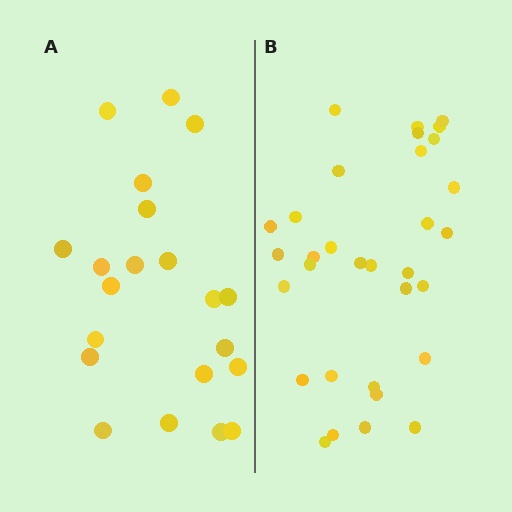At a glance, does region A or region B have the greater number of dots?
Region B (the right region) has more dots.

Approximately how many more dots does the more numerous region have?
Region B has roughly 12 or so more dots than region A.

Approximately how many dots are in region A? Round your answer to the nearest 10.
About 20 dots. (The exact count is 21, which rounds to 20.)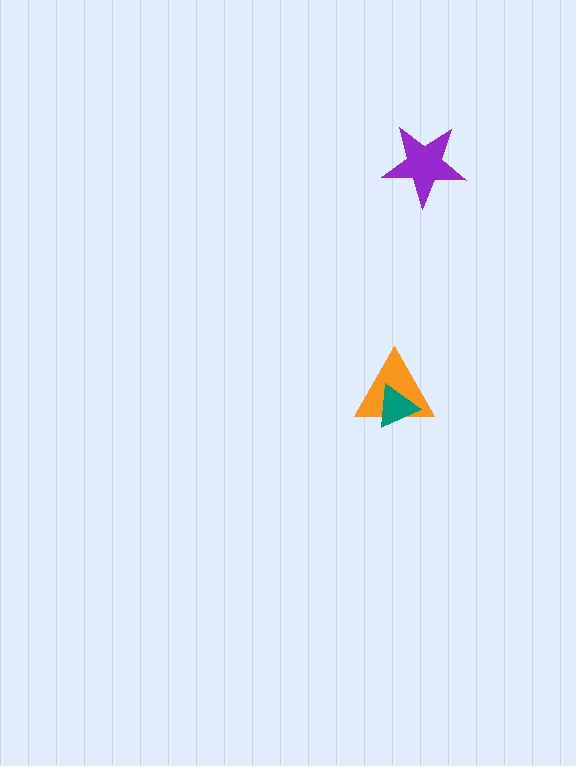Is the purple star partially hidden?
No, no other shape covers it.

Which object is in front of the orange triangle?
The teal triangle is in front of the orange triangle.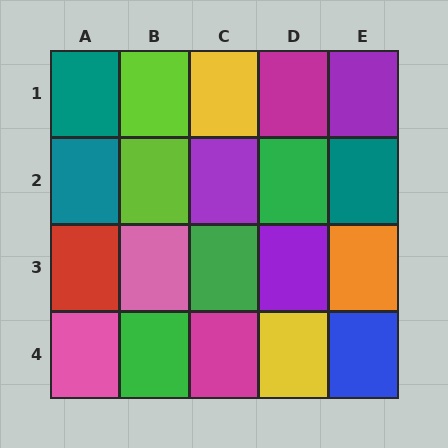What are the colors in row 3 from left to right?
Red, pink, green, purple, orange.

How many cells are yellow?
2 cells are yellow.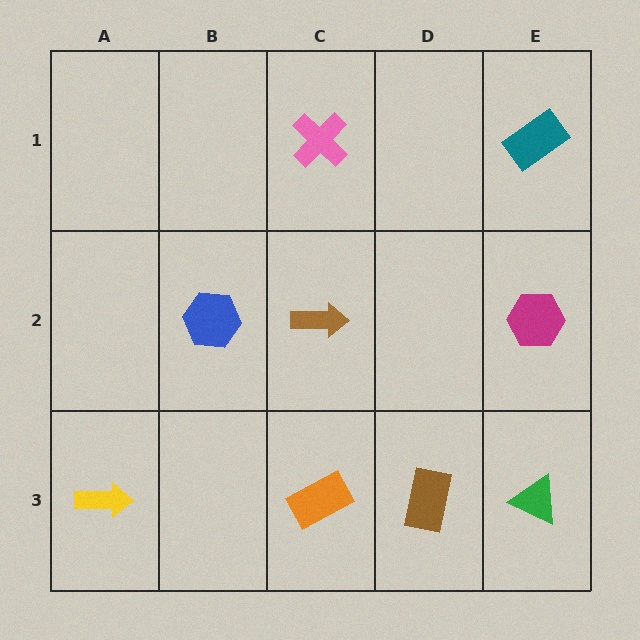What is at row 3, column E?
A green triangle.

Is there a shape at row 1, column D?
No, that cell is empty.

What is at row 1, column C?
A pink cross.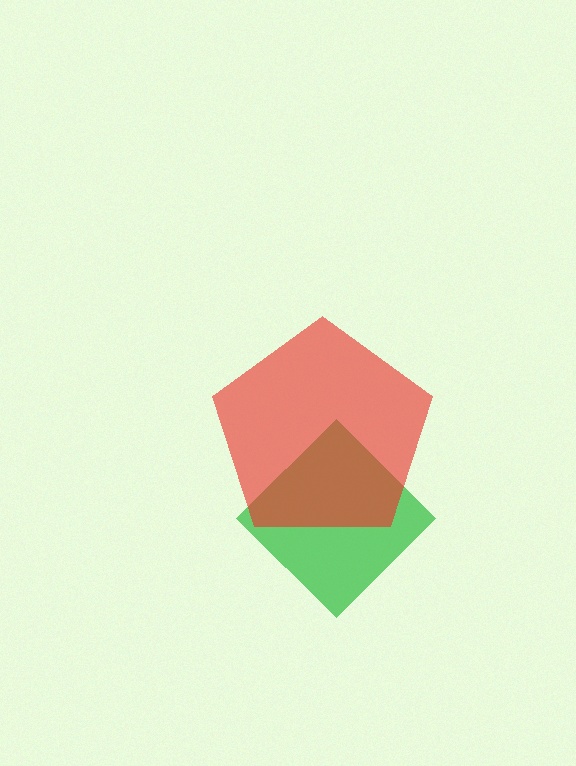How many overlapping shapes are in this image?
There are 2 overlapping shapes in the image.